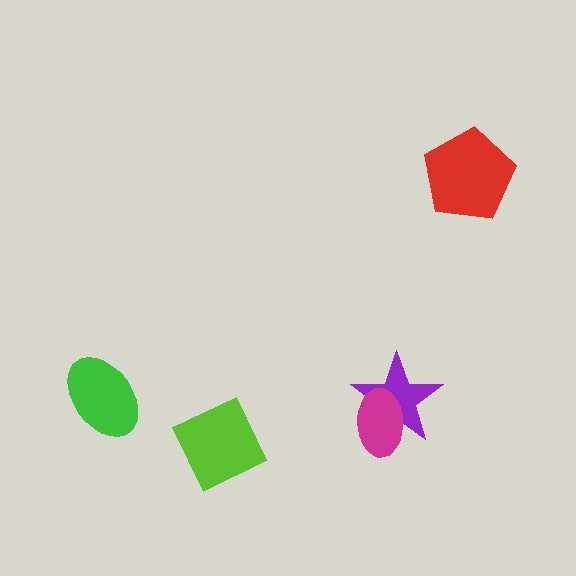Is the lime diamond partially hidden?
No, no other shape covers it.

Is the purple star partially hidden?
Yes, it is partially covered by another shape.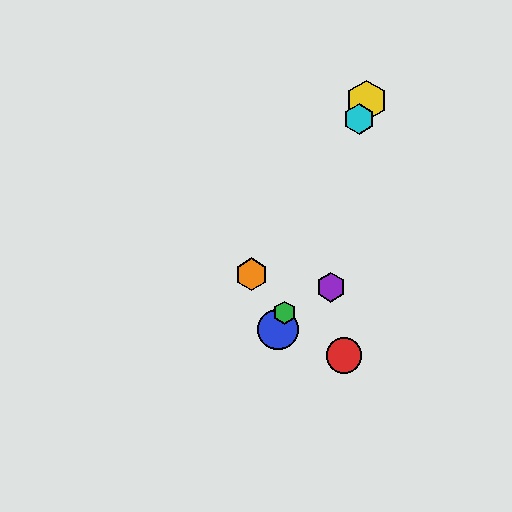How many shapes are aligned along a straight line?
4 shapes (the blue circle, the green hexagon, the yellow hexagon, the cyan hexagon) are aligned along a straight line.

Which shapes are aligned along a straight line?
The blue circle, the green hexagon, the yellow hexagon, the cyan hexagon are aligned along a straight line.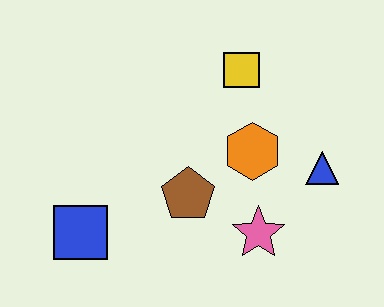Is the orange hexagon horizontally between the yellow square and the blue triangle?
Yes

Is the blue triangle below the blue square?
No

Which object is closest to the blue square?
The brown pentagon is closest to the blue square.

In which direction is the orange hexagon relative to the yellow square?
The orange hexagon is below the yellow square.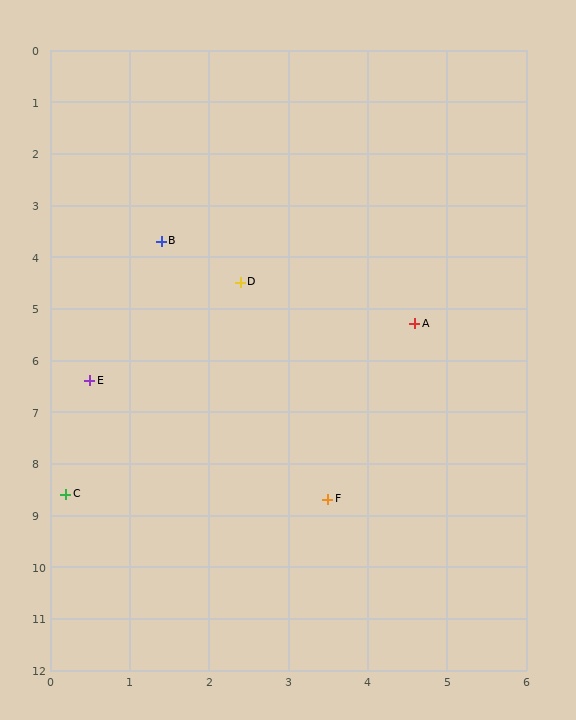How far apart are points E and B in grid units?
Points E and B are about 2.8 grid units apart.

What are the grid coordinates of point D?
Point D is at approximately (2.4, 4.5).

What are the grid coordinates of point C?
Point C is at approximately (0.2, 8.6).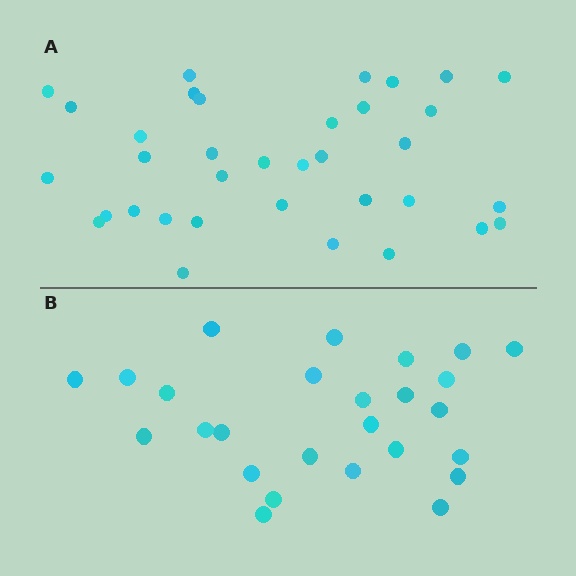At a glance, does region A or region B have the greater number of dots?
Region A (the top region) has more dots.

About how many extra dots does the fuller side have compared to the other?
Region A has roughly 8 or so more dots than region B.